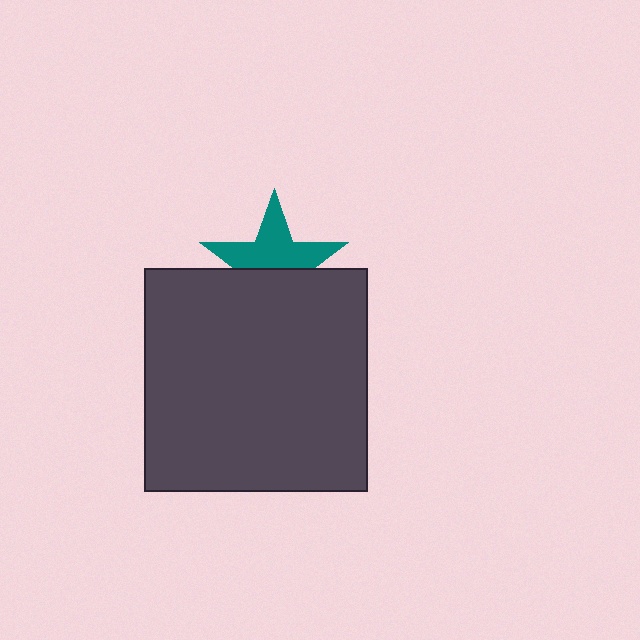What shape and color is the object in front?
The object in front is a dark gray square.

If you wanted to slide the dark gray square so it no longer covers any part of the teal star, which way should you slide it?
Slide it down — that is the most direct way to separate the two shapes.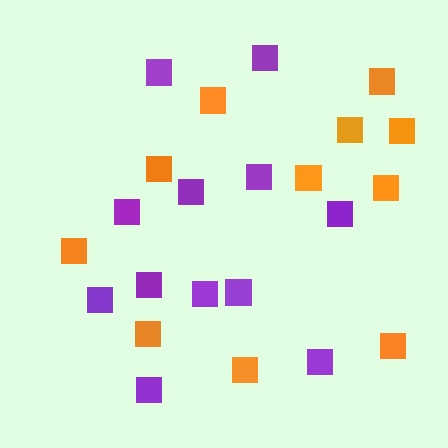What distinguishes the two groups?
There are 2 groups: one group of purple squares (12) and one group of orange squares (11).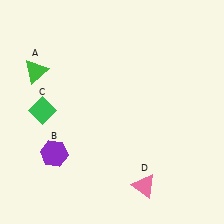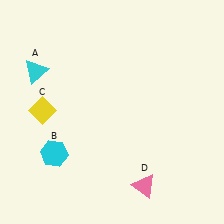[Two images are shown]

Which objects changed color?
A changed from green to cyan. B changed from purple to cyan. C changed from green to yellow.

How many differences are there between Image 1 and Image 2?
There are 3 differences between the two images.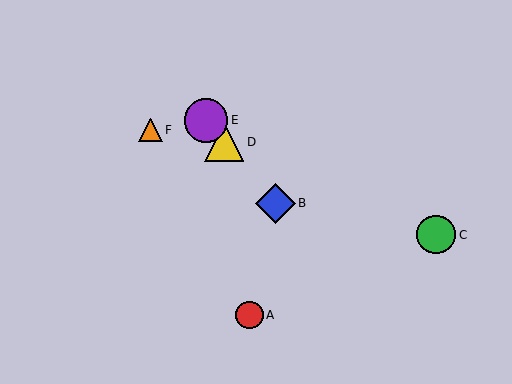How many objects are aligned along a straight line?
3 objects (B, D, E) are aligned along a straight line.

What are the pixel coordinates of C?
Object C is at (436, 235).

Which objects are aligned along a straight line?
Objects B, D, E are aligned along a straight line.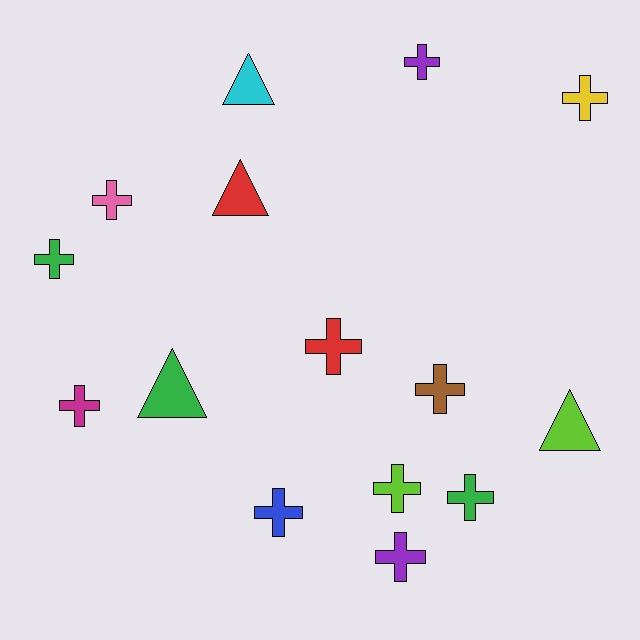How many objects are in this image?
There are 15 objects.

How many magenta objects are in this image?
There is 1 magenta object.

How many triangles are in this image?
There are 4 triangles.